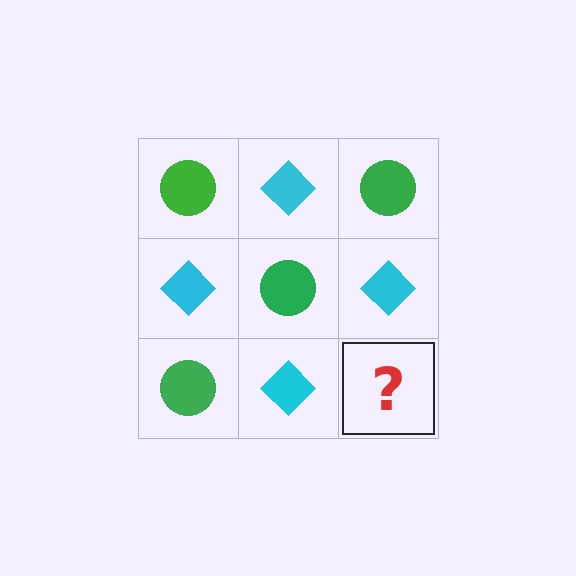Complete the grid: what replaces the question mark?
The question mark should be replaced with a green circle.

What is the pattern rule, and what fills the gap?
The rule is that it alternates green circle and cyan diamond in a checkerboard pattern. The gap should be filled with a green circle.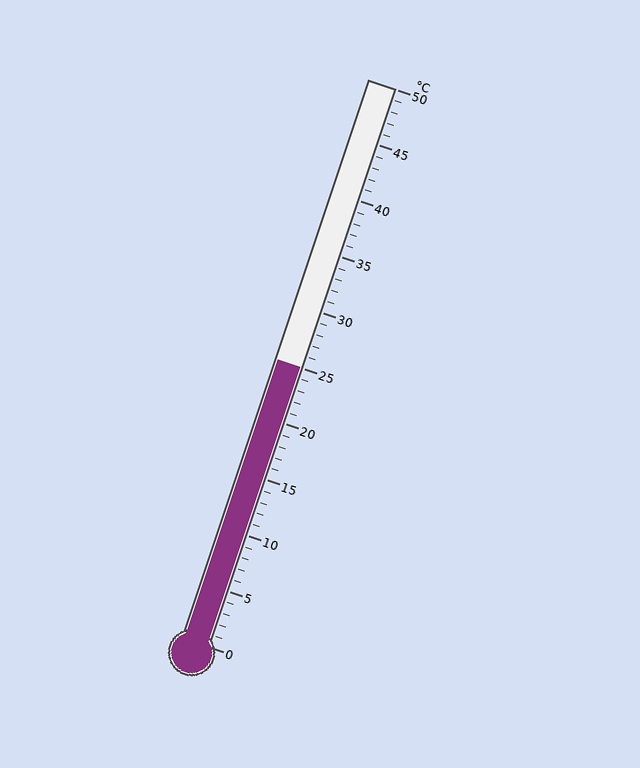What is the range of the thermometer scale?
The thermometer scale ranges from 0°C to 50°C.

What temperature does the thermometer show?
The thermometer shows approximately 25°C.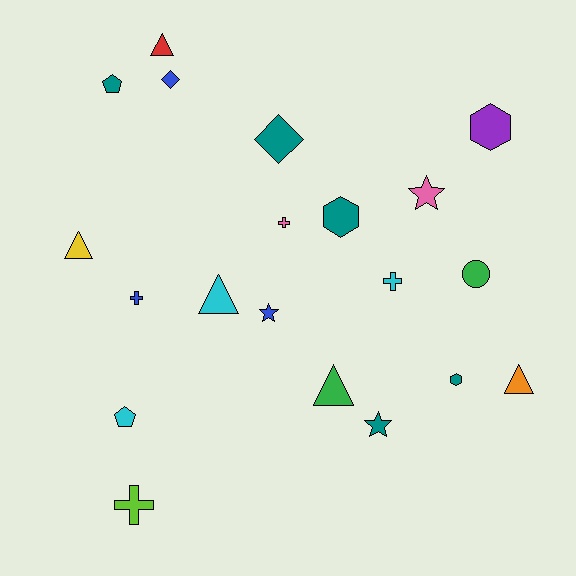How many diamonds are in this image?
There are 2 diamonds.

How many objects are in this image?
There are 20 objects.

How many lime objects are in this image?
There is 1 lime object.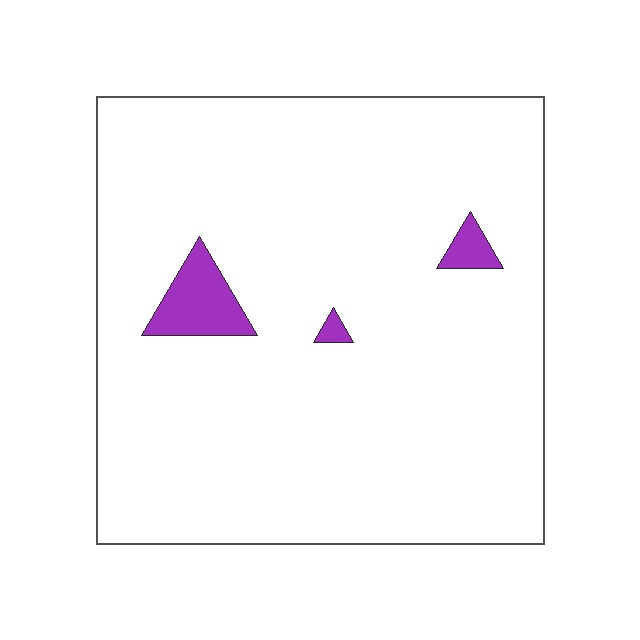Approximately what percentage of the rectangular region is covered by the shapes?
Approximately 5%.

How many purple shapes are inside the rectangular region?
3.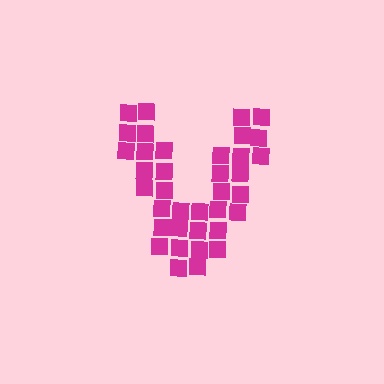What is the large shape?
The large shape is the letter V.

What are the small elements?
The small elements are squares.